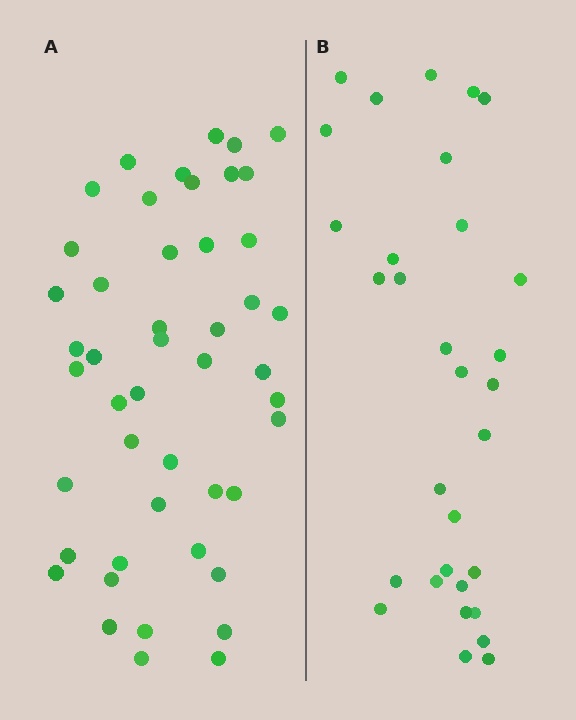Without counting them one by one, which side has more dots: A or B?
Region A (the left region) has more dots.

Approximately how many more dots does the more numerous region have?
Region A has approximately 15 more dots than region B.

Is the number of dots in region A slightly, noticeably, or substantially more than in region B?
Region A has substantially more. The ratio is roughly 1.5 to 1.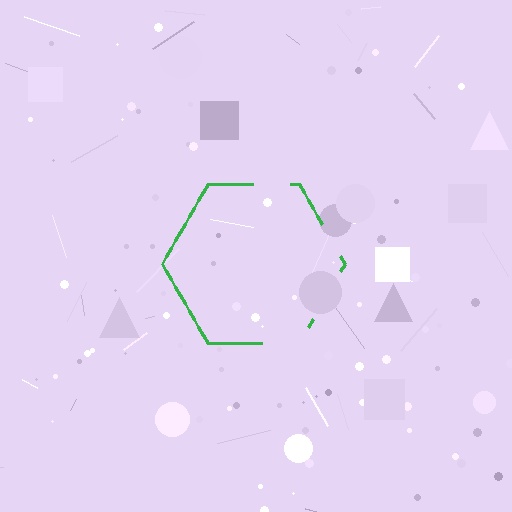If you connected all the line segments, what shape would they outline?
They would outline a hexagon.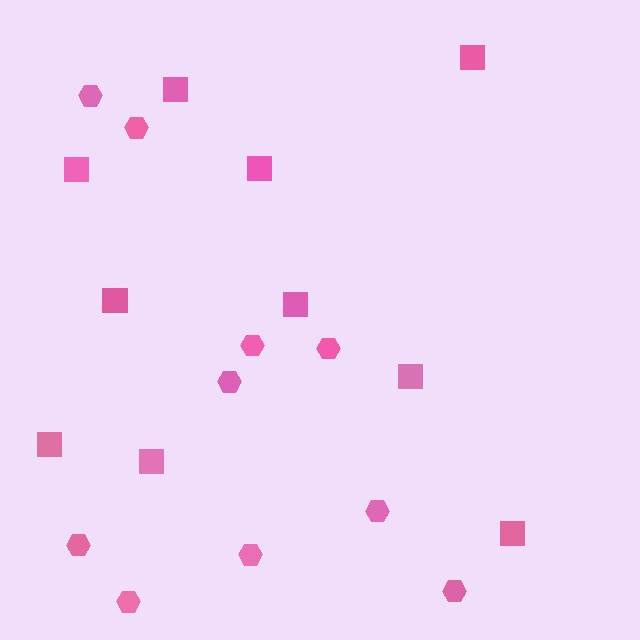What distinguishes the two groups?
There are 2 groups: one group of squares (10) and one group of hexagons (10).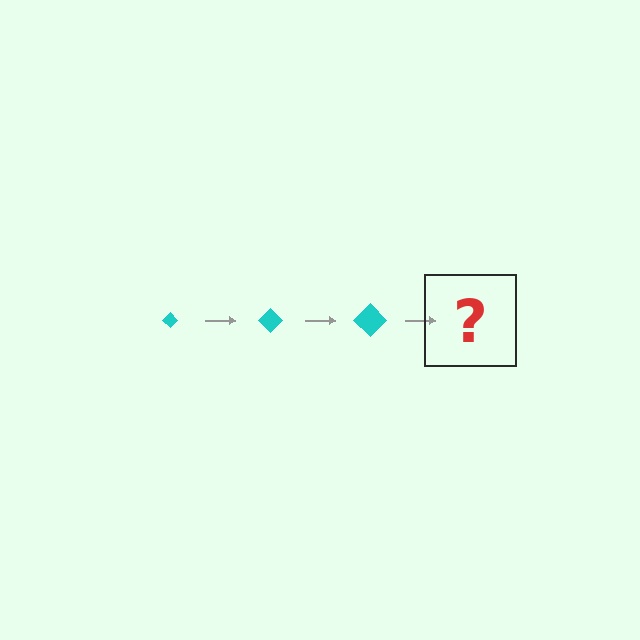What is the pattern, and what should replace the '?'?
The pattern is that the diamond gets progressively larger each step. The '?' should be a cyan diamond, larger than the previous one.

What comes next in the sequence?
The next element should be a cyan diamond, larger than the previous one.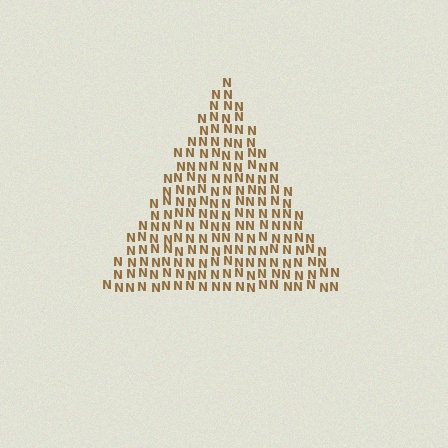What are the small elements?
The small elements are letter N's.